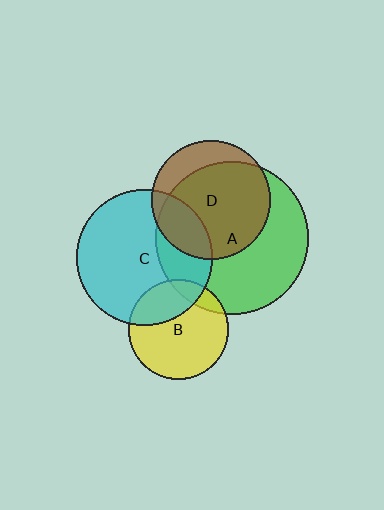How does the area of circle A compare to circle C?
Approximately 1.3 times.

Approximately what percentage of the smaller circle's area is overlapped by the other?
Approximately 10%.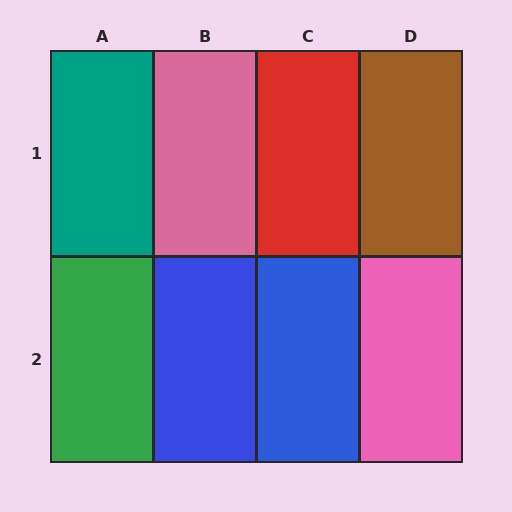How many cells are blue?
2 cells are blue.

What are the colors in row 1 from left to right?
Teal, pink, red, brown.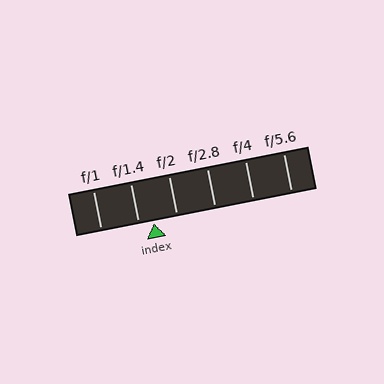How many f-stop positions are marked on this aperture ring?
There are 6 f-stop positions marked.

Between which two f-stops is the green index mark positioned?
The index mark is between f/1.4 and f/2.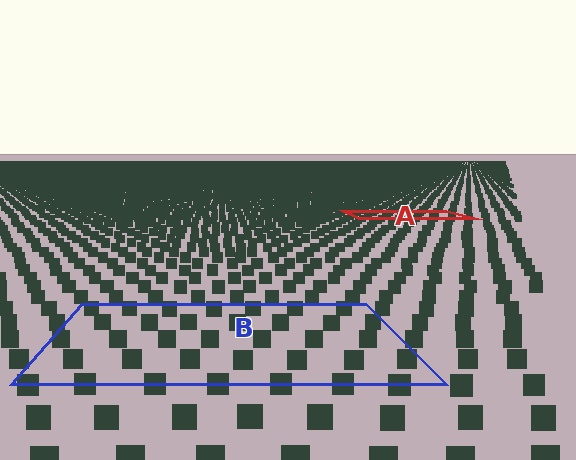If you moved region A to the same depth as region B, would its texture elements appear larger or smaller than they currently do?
They would appear larger. At a closer depth, the same texture elements are projected at a bigger on-screen size.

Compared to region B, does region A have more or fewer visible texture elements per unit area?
Region A has more texture elements per unit area — they are packed more densely because it is farther away.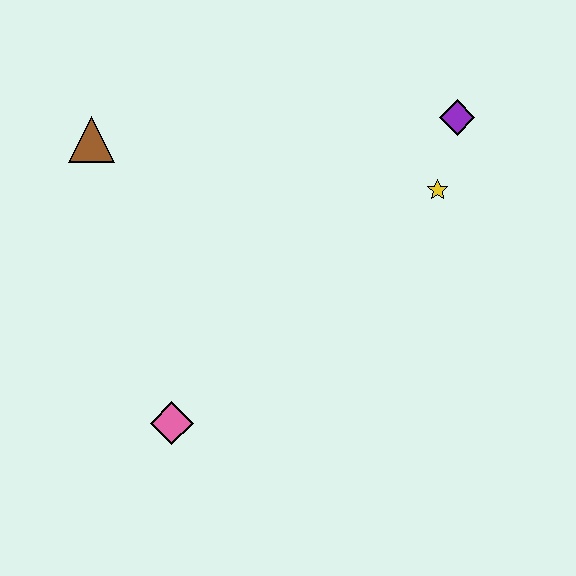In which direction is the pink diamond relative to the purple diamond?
The pink diamond is below the purple diamond.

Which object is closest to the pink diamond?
The brown triangle is closest to the pink diamond.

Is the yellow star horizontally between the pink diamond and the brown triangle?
No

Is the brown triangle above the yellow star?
Yes